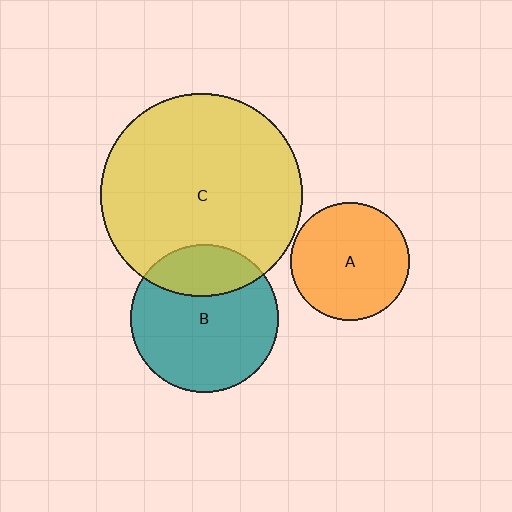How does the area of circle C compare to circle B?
Approximately 1.9 times.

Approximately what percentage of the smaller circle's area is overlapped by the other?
Approximately 25%.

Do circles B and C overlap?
Yes.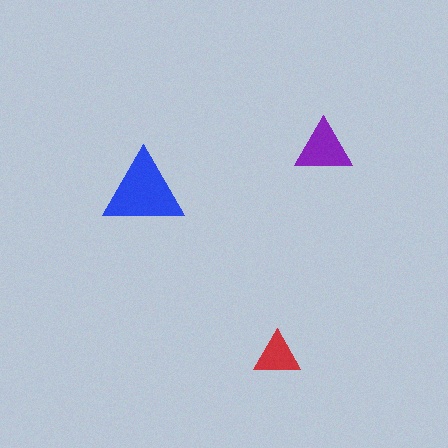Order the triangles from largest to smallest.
the blue one, the purple one, the red one.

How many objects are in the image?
There are 3 objects in the image.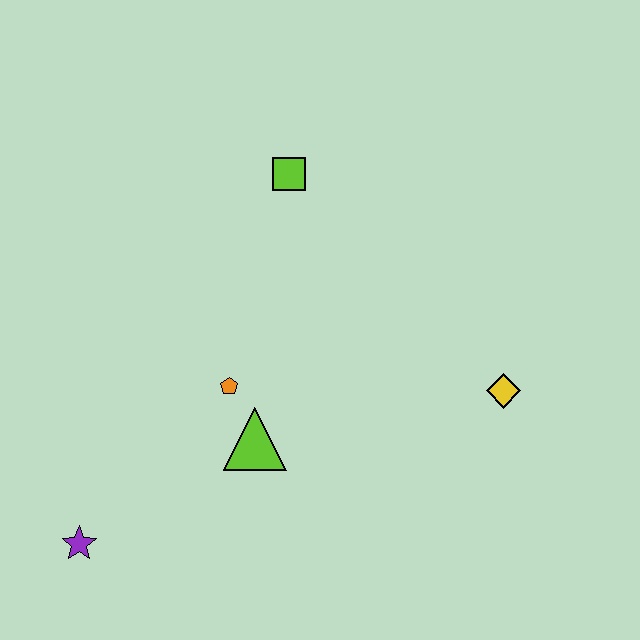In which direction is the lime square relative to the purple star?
The lime square is above the purple star.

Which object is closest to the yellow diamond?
The lime triangle is closest to the yellow diamond.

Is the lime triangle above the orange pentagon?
No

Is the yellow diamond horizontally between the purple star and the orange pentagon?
No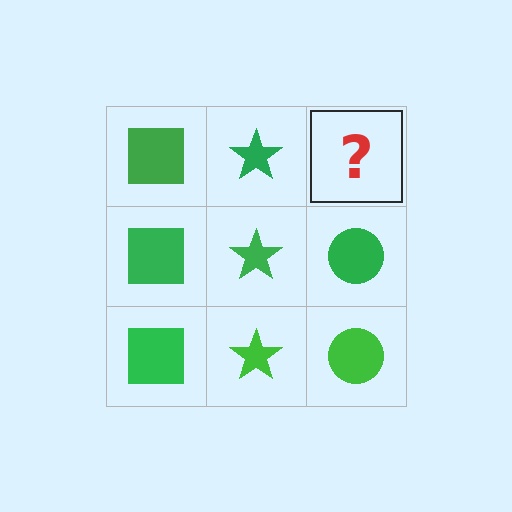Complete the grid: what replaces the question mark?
The question mark should be replaced with a green circle.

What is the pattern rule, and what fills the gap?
The rule is that each column has a consistent shape. The gap should be filled with a green circle.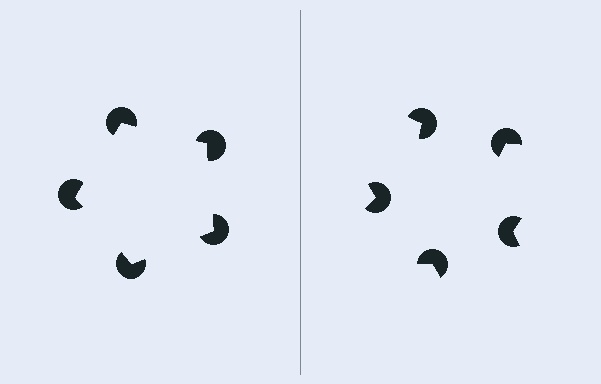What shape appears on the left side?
An illusory pentagon.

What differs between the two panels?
The pac-man discs are positioned identically on both sides; only the wedge orientations differ. On the left they align to a pentagon; on the right they are misaligned.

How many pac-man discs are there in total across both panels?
10 — 5 on each side.